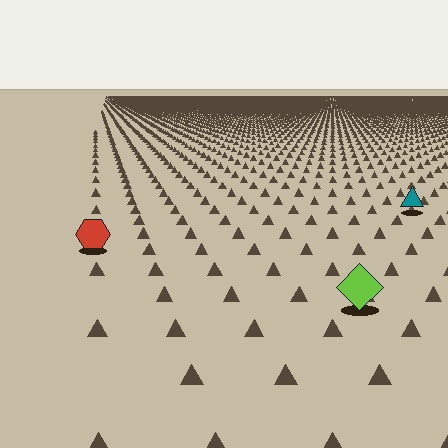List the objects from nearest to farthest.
From nearest to farthest: the lime diamond, the red hexagon, the teal triangle.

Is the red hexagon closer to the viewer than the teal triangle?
Yes. The red hexagon is closer — you can tell from the texture gradient: the ground texture is coarser near it.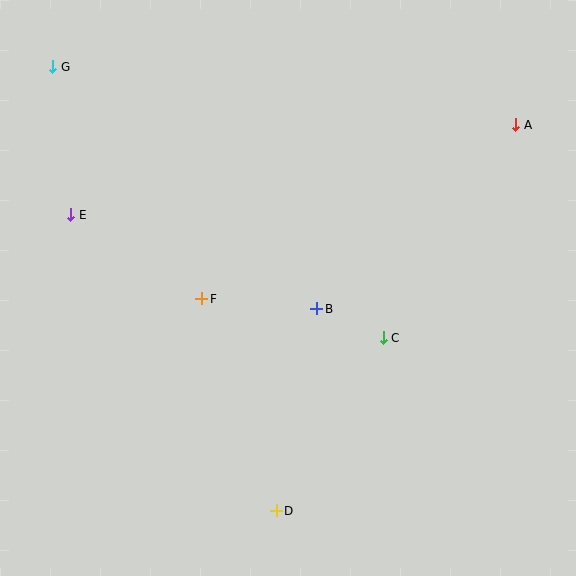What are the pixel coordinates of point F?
Point F is at (202, 299).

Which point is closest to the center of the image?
Point B at (317, 309) is closest to the center.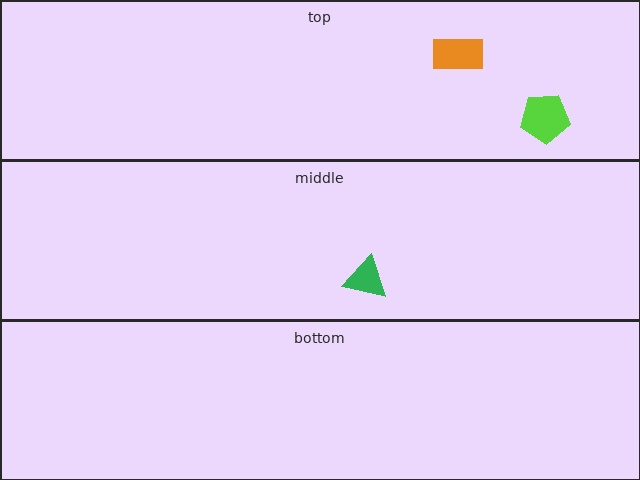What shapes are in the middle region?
The green triangle.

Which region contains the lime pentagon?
The top region.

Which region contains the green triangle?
The middle region.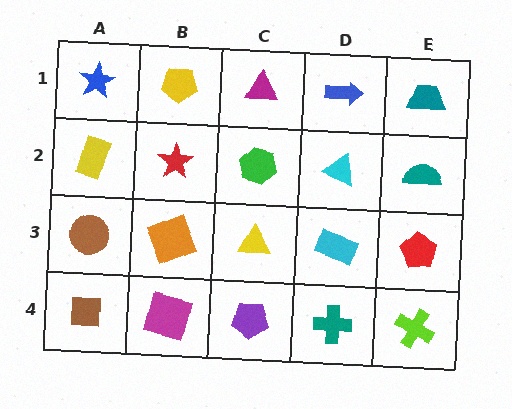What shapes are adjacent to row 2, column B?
A yellow pentagon (row 1, column B), an orange square (row 3, column B), a yellow rectangle (row 2, column A), a green hexagon (row 2, column C).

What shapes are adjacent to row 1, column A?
A yellow rectangle (row 2, column A), a yellow pentagon (row 1, column B).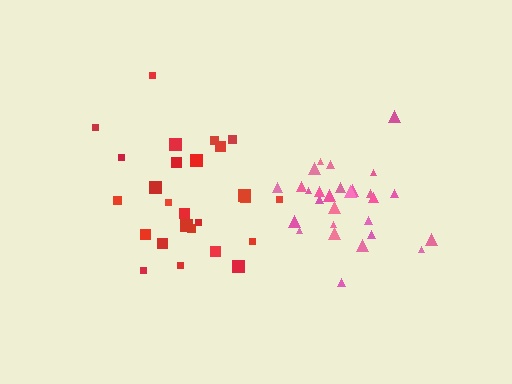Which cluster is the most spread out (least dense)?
Red.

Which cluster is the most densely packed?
Pink.